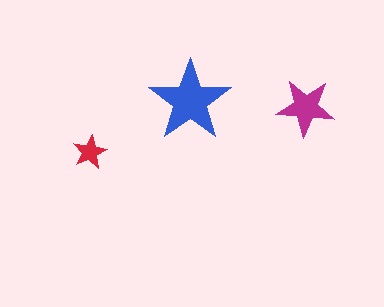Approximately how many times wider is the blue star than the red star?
About 2.5 times wider.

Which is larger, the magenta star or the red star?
The magenta one.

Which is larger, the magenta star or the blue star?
The blue one.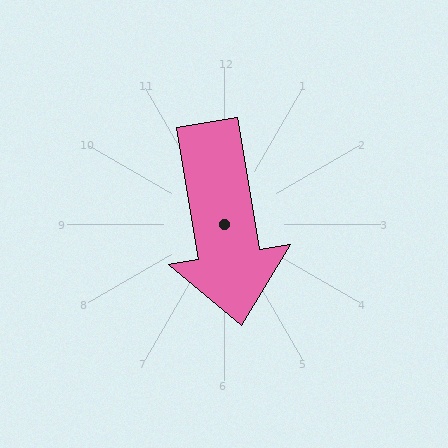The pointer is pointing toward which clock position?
Roughly 6 o'clock.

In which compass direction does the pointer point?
South.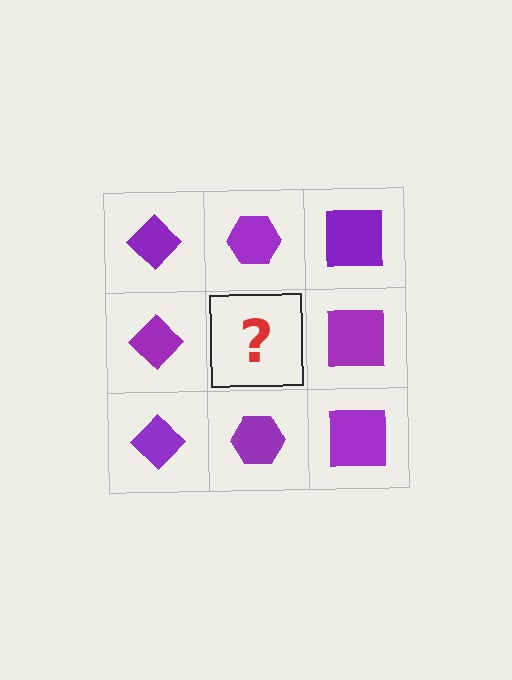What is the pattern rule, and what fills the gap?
The rule is that each column has a consistent shape. The gap should be filled with a purple hexagon.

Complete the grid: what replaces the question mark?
The question mark should be replaced with a purple hexagon.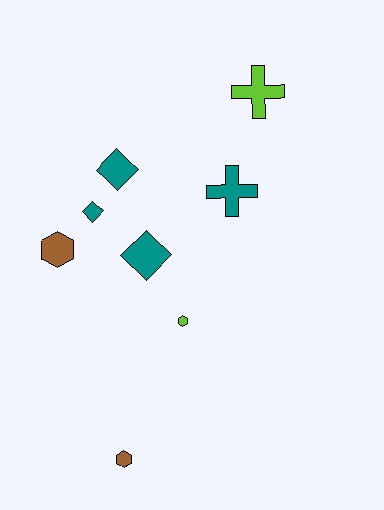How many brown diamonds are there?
There are no brown diamonds.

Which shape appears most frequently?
Diamond, with 3 objects.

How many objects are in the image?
There are 8 objects.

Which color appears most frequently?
Teal, with 4 objects.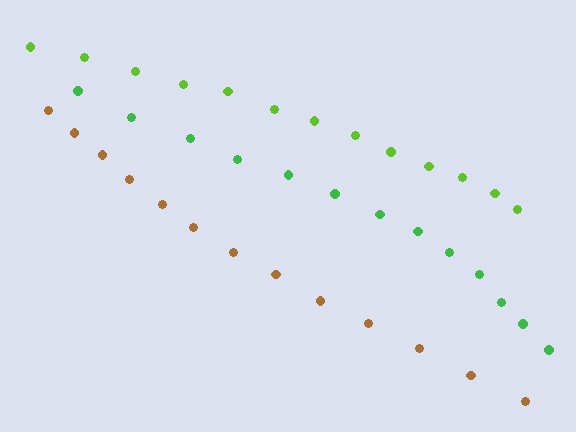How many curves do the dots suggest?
There are 3 distinct paths.